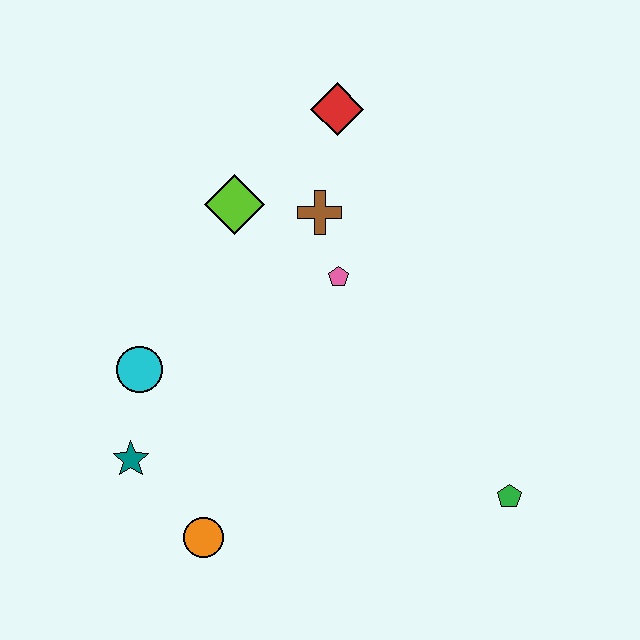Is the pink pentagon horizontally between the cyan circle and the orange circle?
No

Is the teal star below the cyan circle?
Yes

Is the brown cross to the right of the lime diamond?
Yes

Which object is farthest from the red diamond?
The orange circle is farthest from the red diamond.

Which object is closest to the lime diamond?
The brown cross is closest to the lime diamond.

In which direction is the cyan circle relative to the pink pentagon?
The cyan circle is to the left of the pink pentagon.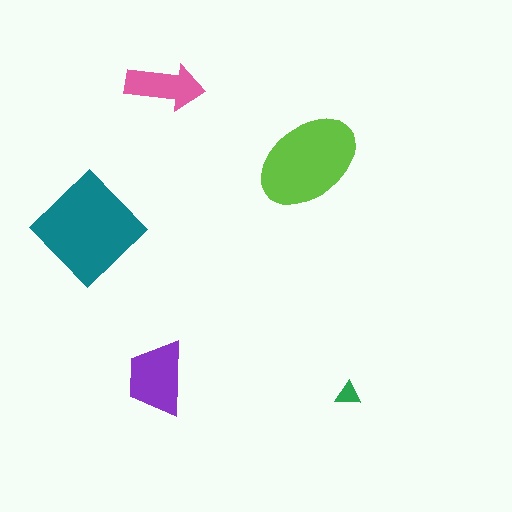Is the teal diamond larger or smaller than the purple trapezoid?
Larger.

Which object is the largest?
The teal diamond.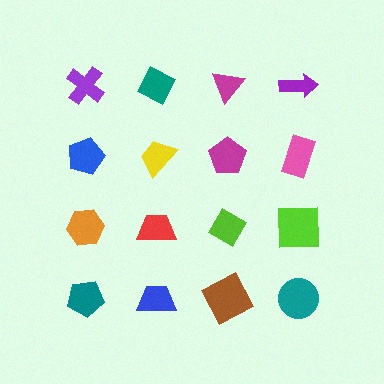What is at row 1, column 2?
A teal diamond.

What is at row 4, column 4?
A teal circle.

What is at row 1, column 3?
A magenta triangle.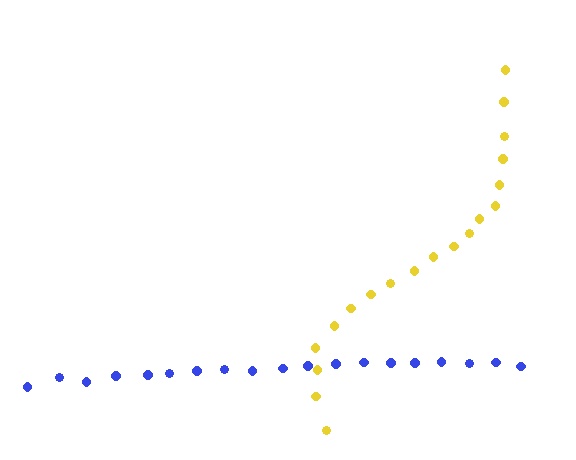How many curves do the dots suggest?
There are 2 distinct paths.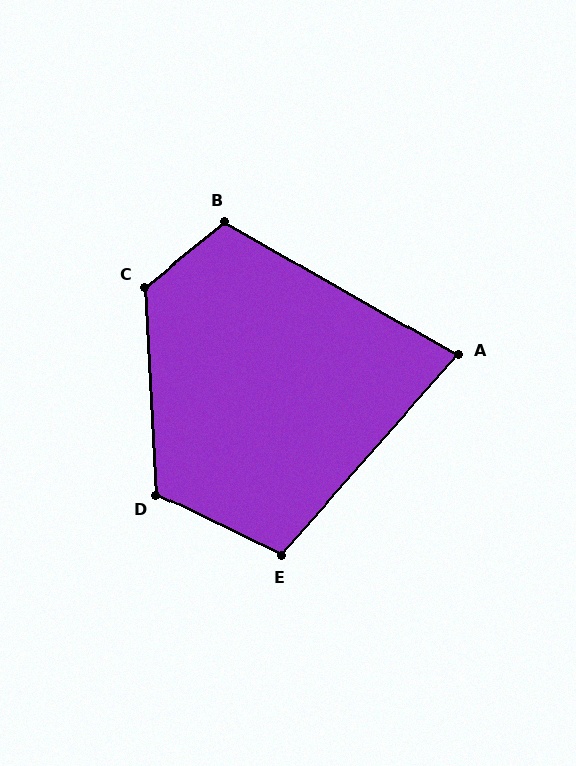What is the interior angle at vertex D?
Approximately 119 degrees (obtuse).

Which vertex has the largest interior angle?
C, at approximately 125 degrees.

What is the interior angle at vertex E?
Approximately 106 degrees (obtuse).